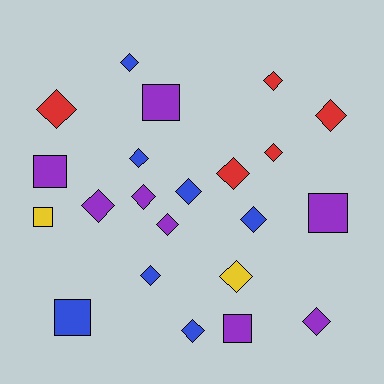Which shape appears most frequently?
Diamond, with 16 objects.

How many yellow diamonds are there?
There is 1 yellow diamond.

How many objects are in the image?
There are 22 objects.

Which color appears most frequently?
Purple, with 8 objects.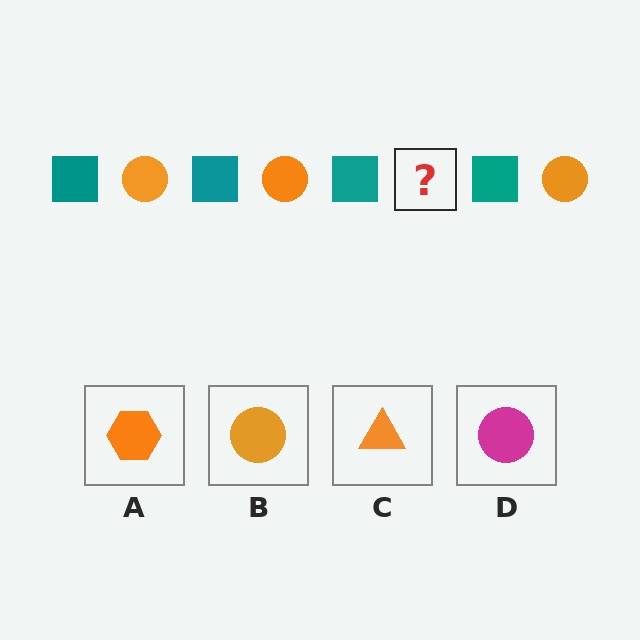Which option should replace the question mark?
Option B.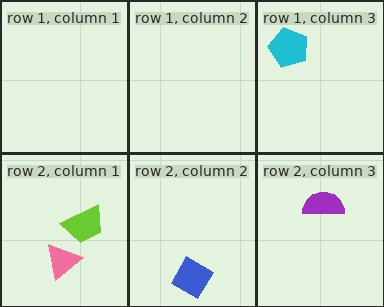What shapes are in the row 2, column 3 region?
The purple semicircle.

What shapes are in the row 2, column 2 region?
The blue diamond.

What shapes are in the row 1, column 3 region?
The cyan pentagon.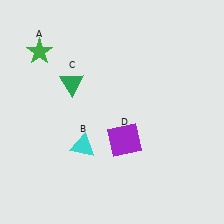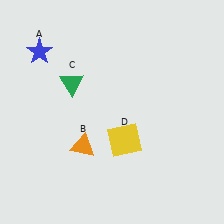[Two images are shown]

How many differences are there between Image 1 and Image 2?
There are 3 differences between the two images.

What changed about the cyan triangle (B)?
In Image 1, B is cyan. In Image 2, it changed to orange.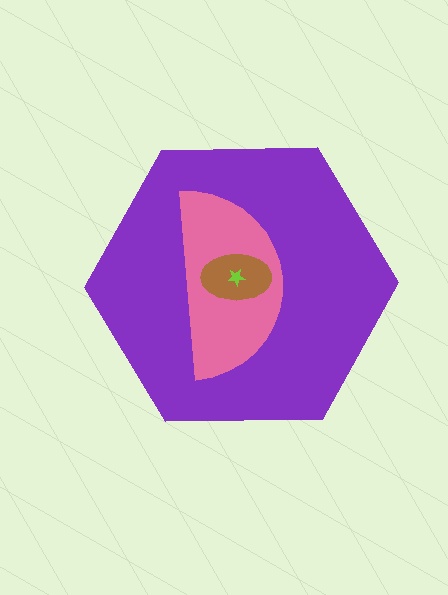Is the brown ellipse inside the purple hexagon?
Yes.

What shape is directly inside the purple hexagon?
The pink semicircle.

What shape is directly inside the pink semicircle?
The brown ellipse.